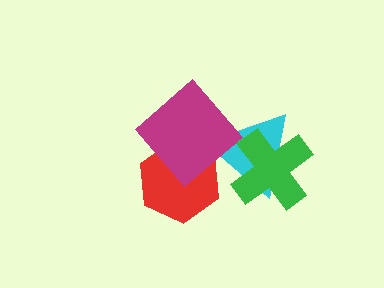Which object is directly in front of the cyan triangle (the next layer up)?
The green cross is directly in front of the cyan triangle.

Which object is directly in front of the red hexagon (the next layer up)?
The cyan triangle is directly in front of the red hexagon.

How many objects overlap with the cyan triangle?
3 objects overlap with the cyan triangle.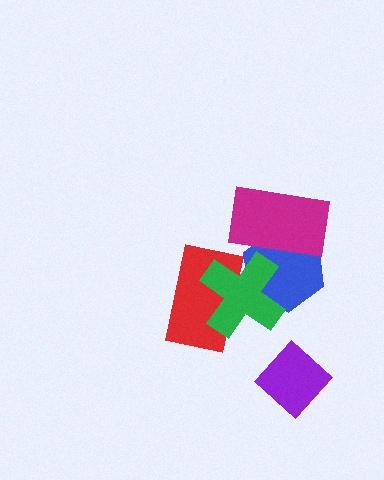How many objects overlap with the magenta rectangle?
1 object overlaps with the magenta rectangle.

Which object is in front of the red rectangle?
The green cross is in front of the red rectangle.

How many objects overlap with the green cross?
2 objects overlap with the green cross.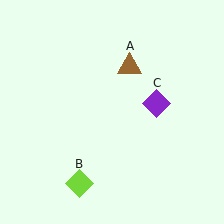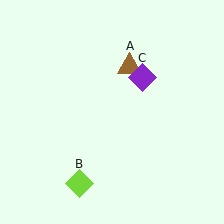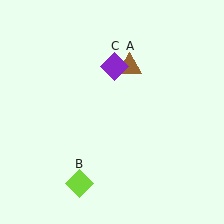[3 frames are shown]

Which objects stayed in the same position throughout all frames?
Brown triangle (object A) and lime diamond (object B) remained stationary.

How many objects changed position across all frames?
1 object changed position: purple diamond (object C).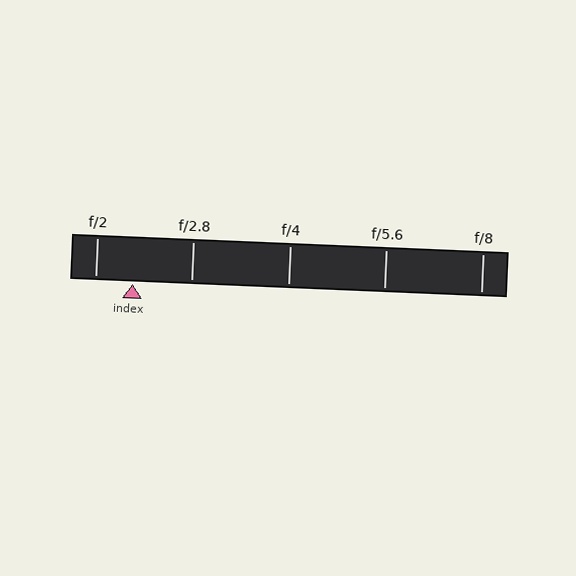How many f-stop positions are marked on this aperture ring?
There are 5 f-stop positions marked.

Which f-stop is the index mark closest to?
The index mark is closest to f/2.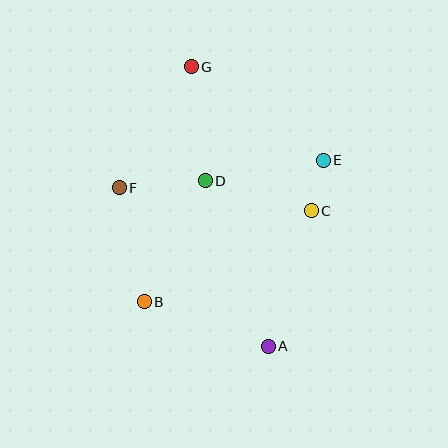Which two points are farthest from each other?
Points A and G are farthest from each other.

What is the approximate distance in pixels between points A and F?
The distance between A and F is approximately 218 pixels.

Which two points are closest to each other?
Points C and E are closest to each other.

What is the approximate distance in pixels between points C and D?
The distance between C and D is approximately 110 pixels.